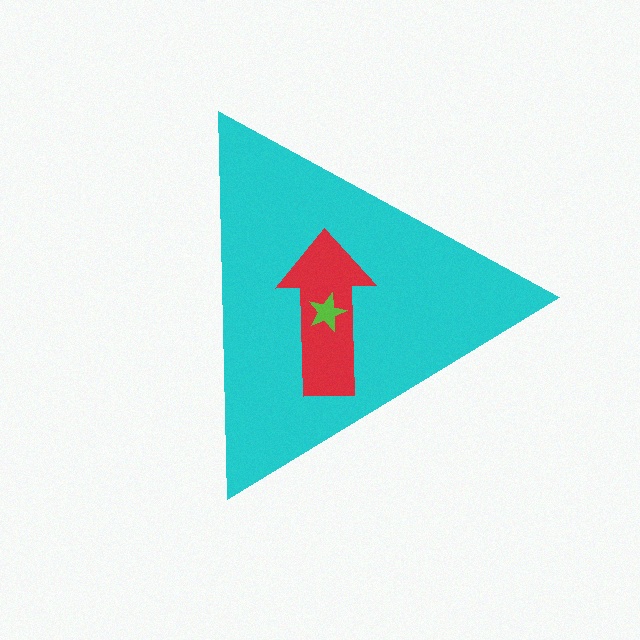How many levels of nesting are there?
3.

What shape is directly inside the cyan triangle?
The red arrow.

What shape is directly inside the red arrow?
The lime star.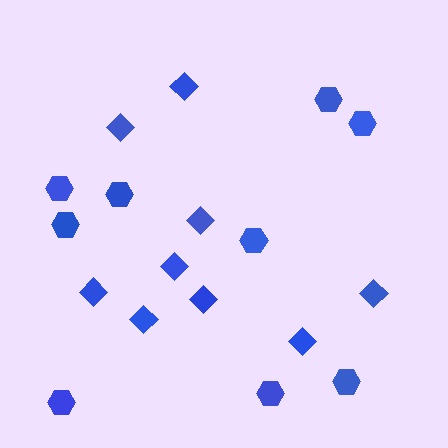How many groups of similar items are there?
There are 2 groups: one group of diamonds (9) and one group of hexagons (9).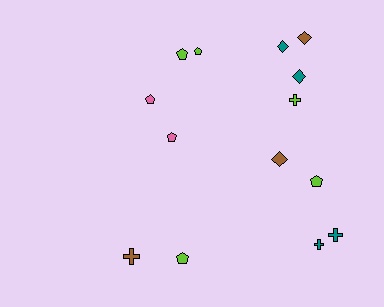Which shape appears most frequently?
Pentagon, with 6 objects.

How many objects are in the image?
There are 14 objects.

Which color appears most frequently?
Lime, with 5 objects.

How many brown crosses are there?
There is 1 brown cross.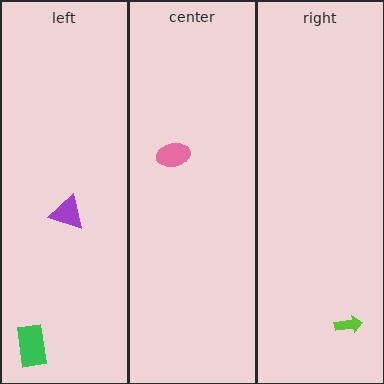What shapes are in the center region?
The pink ellipse.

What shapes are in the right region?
The lime arrow.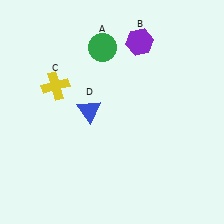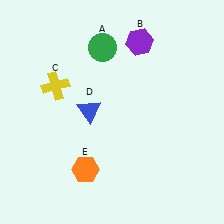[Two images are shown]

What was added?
An orange hexagon (E) was added in Image 2.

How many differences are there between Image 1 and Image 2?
There is 1 difference between the two images.